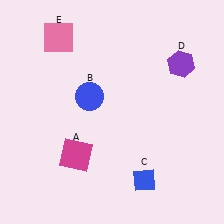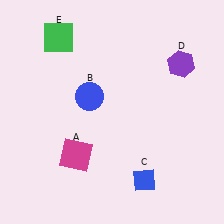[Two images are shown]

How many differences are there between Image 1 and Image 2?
There is 1 difference between the two images.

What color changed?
The square (E) changed from pink in Image 1 to green in Image 2.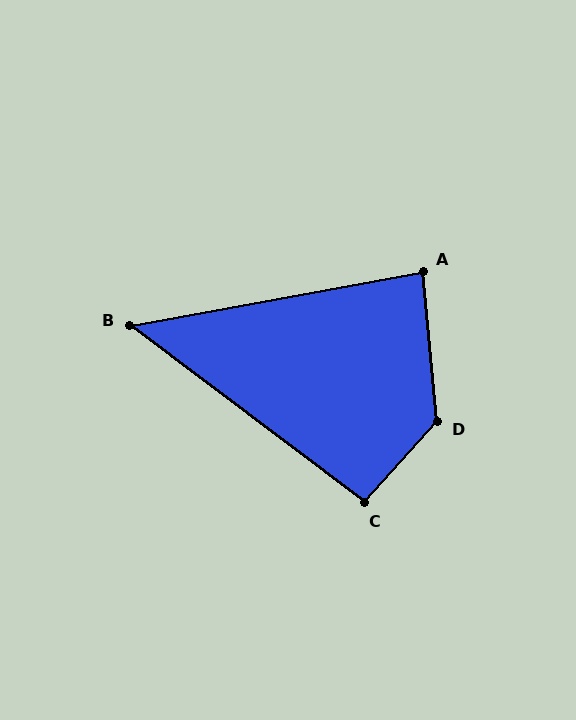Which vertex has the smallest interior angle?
B, at approximately 47 degrees.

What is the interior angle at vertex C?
Approximately 95 degrees (obtuse).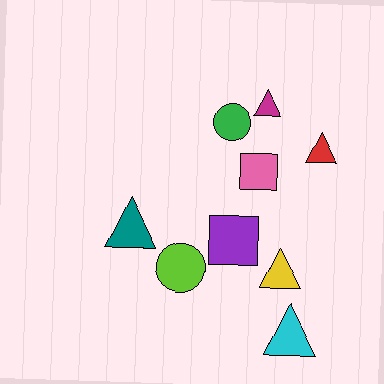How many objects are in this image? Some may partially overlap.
There are 9 objects.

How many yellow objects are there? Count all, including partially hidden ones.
There is 1 yellow object.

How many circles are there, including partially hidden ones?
There are 2 circles.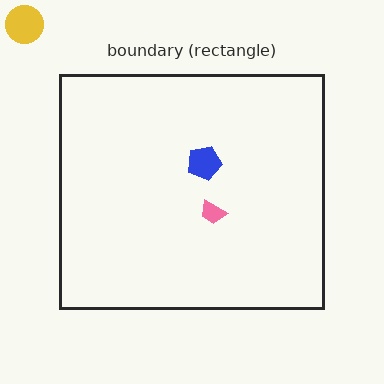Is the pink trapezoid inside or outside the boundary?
Inside.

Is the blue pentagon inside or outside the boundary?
Inside.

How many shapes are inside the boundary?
2 inside, 1 outside.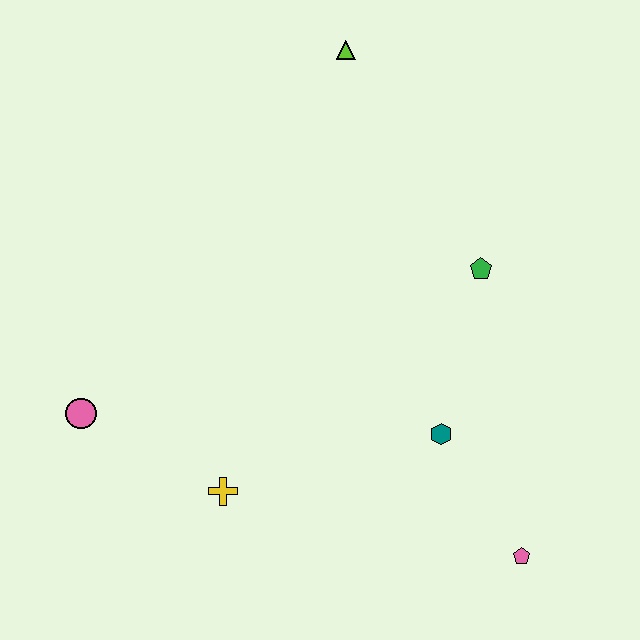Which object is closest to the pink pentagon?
The teal hexagon is closest to the pink pentagon.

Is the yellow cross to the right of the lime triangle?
No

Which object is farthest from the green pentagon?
The pink circle is farthest from the green pentagon.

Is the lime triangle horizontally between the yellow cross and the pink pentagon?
Yes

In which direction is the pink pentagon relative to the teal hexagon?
The pink pentagon is below the teal hexagon.